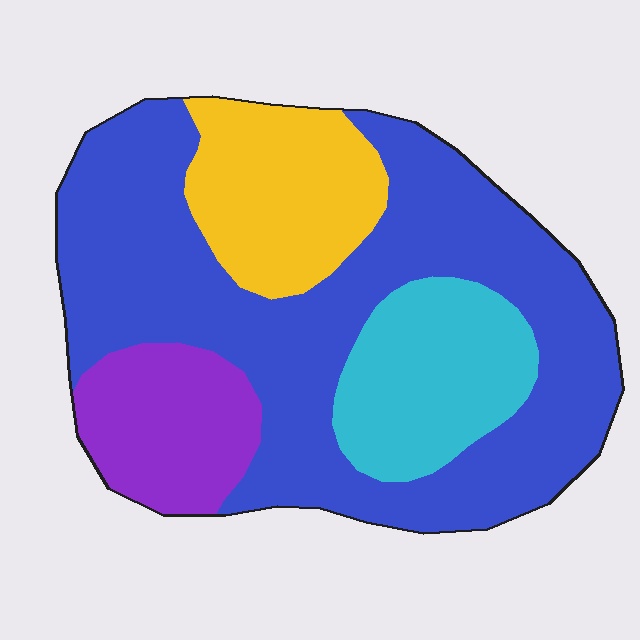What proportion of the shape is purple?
Purple takes up less than a sixth of the shape.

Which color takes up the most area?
Blue, at roughly 55%.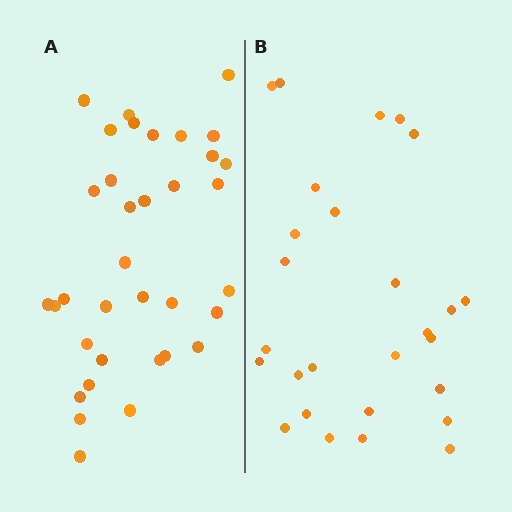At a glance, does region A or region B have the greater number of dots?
Region A (the left region) has more dots.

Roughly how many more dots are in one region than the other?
Region A has roughly 8 or so more dots than region B.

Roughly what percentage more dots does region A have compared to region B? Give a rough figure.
About 30% more.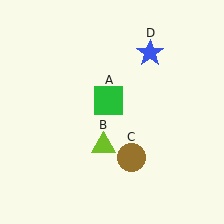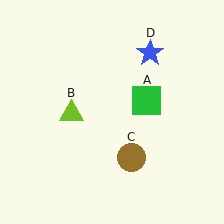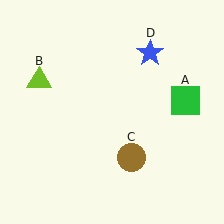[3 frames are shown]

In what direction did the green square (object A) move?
The green square (object A) moved right.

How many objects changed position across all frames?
2 objects changed position: green square (object A), lime triangle (object B).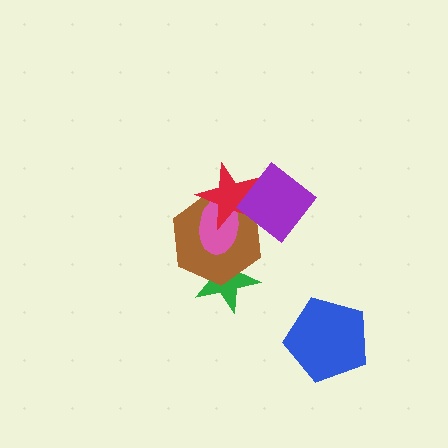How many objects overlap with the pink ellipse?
4 objects overlap with the pink ellipse.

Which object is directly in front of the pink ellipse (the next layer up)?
The red star is directly in front of the pink ellipse.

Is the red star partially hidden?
Yes, it is partially covered by another shape.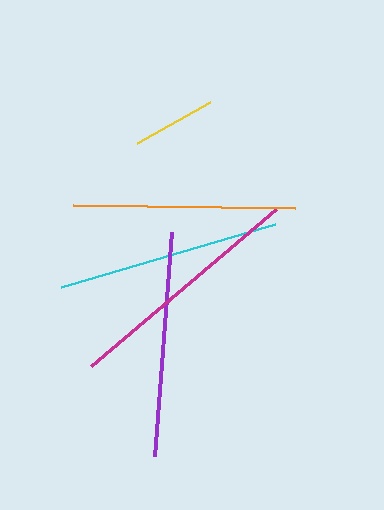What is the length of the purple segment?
The purple segment is approximately 225 pixels long.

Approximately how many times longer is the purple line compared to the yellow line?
The purple line is approximately 2.7 times the length of the yellow line.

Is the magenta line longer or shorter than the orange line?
The magenta line is longer than the orange line.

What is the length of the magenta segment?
The magenta segment is approximately 242 pixels long.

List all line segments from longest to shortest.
From longest to shortest: magenta, purple, cyan, orange, yellow.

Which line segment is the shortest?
The yellow line is the shortest at approximately 83 pixels.